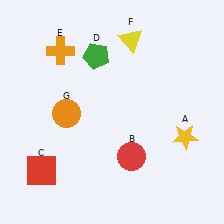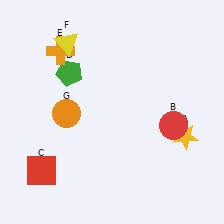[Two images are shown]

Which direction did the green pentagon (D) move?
The green pentagon (D) moved left.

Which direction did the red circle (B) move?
The red circle (B) moved right.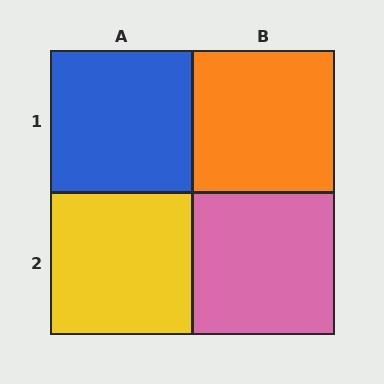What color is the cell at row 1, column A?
Blue.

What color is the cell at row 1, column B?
Orange.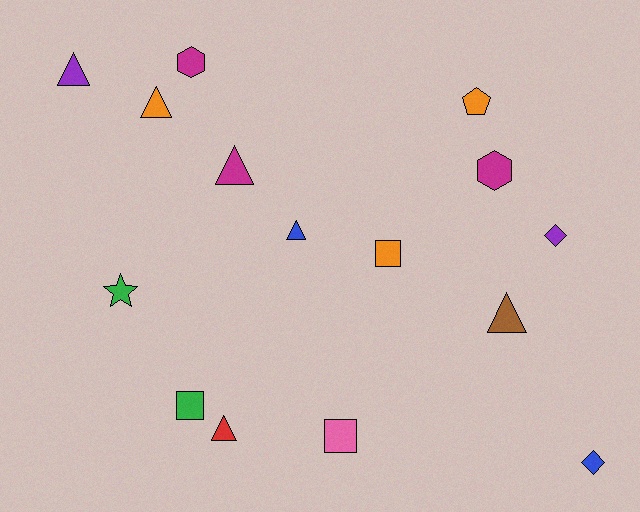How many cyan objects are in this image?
There are no cyan objects.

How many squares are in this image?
There are 3 squares.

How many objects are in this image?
There are 15 objects.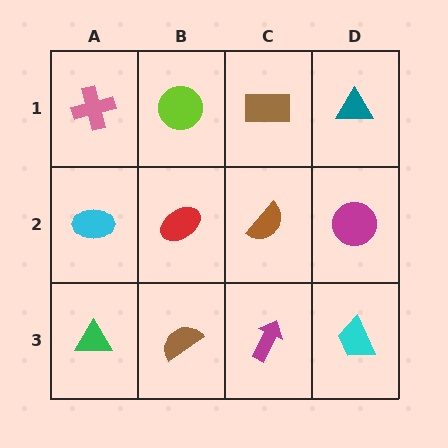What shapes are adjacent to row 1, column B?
A red ellipse (row 2, column B), a pink cross (row 1, column A), a brown rectangle (row 1, column C).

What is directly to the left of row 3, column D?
A magenta arrow.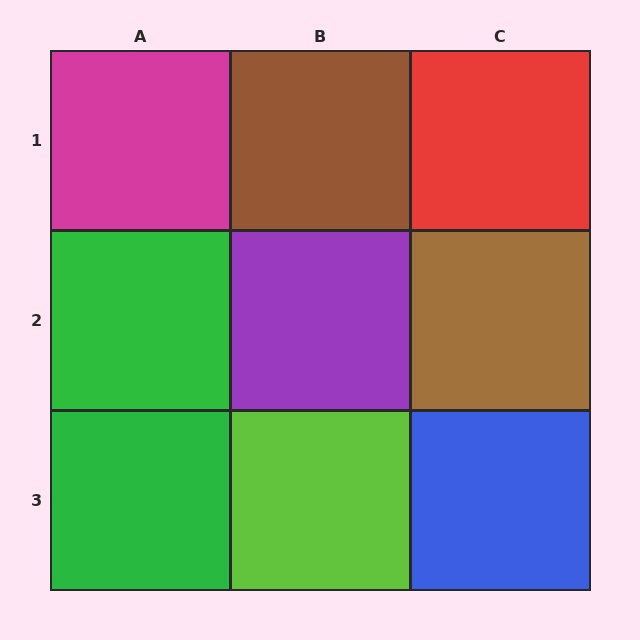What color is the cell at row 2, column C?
Brown.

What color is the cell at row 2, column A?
Green.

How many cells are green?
2 cells are green.